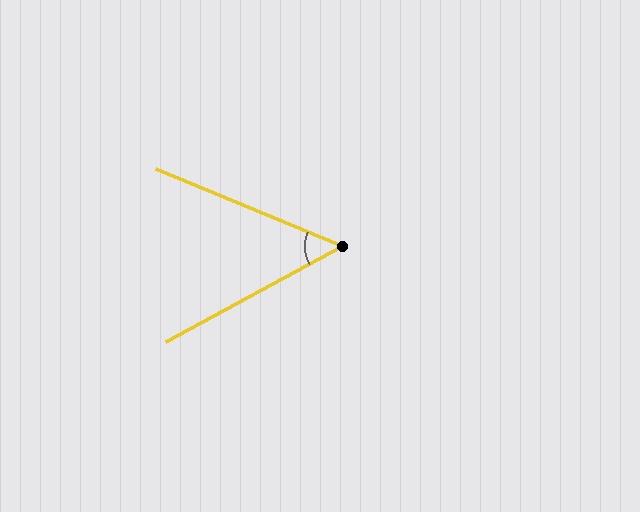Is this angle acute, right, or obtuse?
It is acute.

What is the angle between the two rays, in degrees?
Approximately 51 degrees.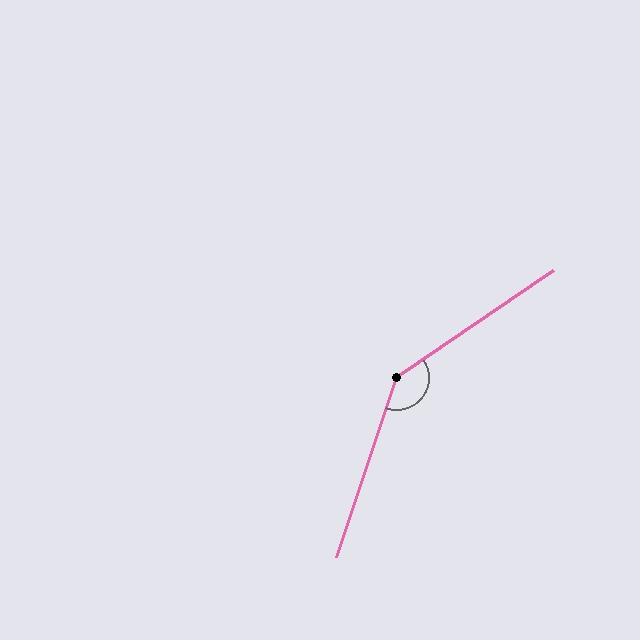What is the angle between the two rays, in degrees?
Approximately 143 degrees.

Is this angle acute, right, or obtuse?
It is obtuse.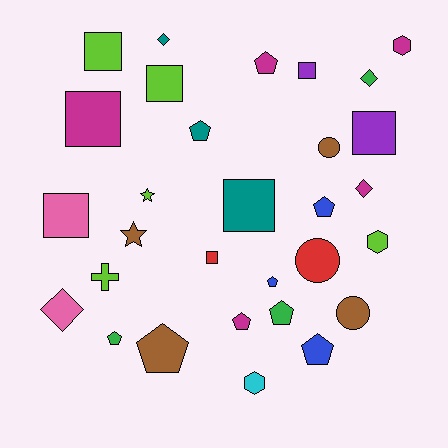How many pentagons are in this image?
There are 9 pentagons.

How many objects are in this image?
There are 30 objects.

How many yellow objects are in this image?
There are no yellow objects.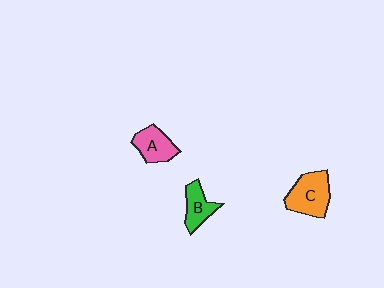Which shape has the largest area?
Shape C (orange).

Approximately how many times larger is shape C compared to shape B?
Approximately 1.5 times.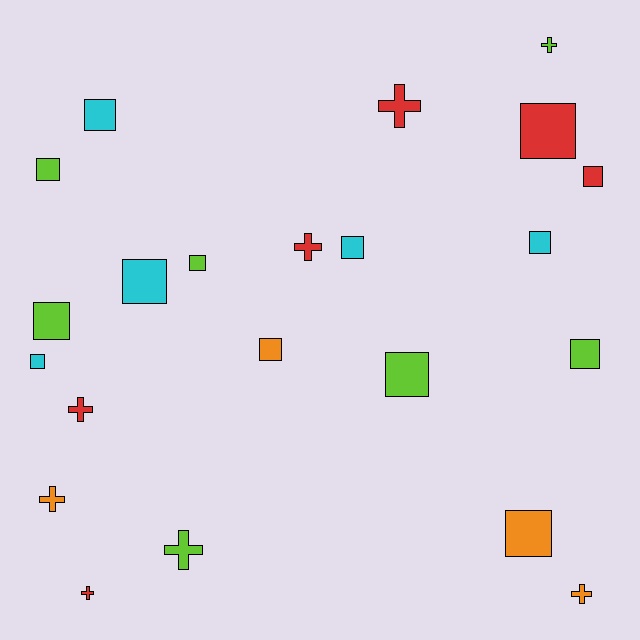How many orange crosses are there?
There are 2 orange crosses.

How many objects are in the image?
There are 22 objects.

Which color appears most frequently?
Lime, with 7 objects.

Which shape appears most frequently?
Square, with 14 objects.